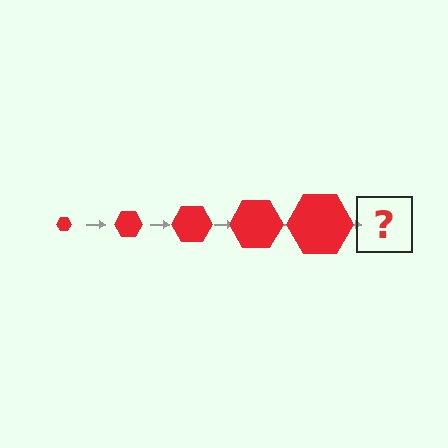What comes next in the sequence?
The next element should be a red hexagon, larger than the previous one.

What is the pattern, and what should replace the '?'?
The pattern is that the hexagon gets progressively larger each step. The '?' should be a red hexagon, larger than the previous one.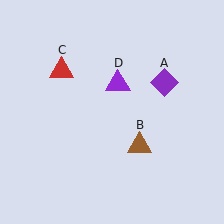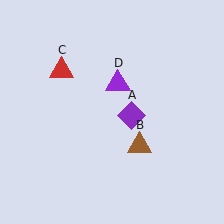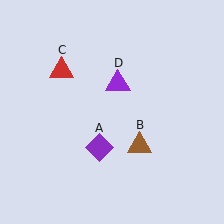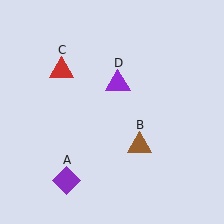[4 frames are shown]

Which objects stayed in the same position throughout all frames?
Brown triangle (object B) and red triangle (object C) and purple triangle (object D) remained stationary.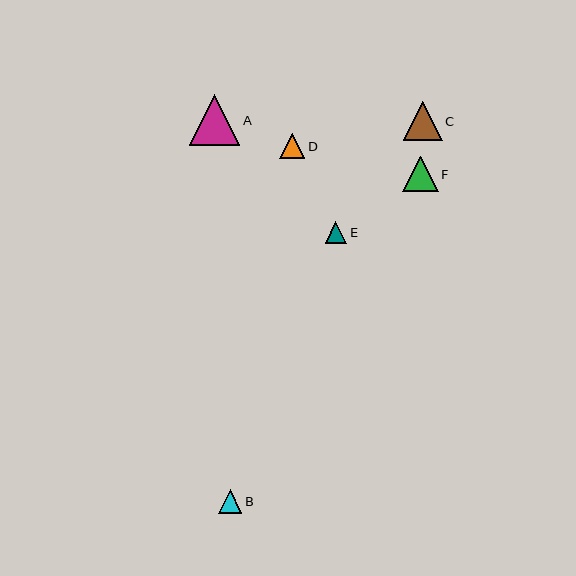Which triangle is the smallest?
Triangle E is the smallest with a size of approximately 22 pixels.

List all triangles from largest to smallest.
From largest to smallest: A, C, F, D, B, E.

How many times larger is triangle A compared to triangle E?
Triangle A is approximately 2.3 times the size of triangle E.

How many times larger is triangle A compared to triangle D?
Triangle A is approximately 2.0 times the size of triangle D.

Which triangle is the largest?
Triangle A is the largest with a size of approximately 51 pixels.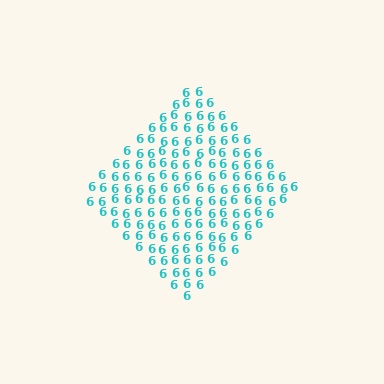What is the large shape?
The large shape is a diamond.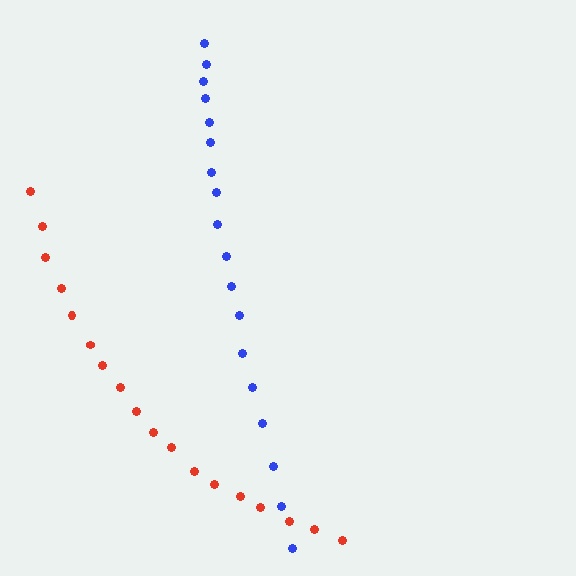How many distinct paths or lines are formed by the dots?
There are 2 distinct paths.